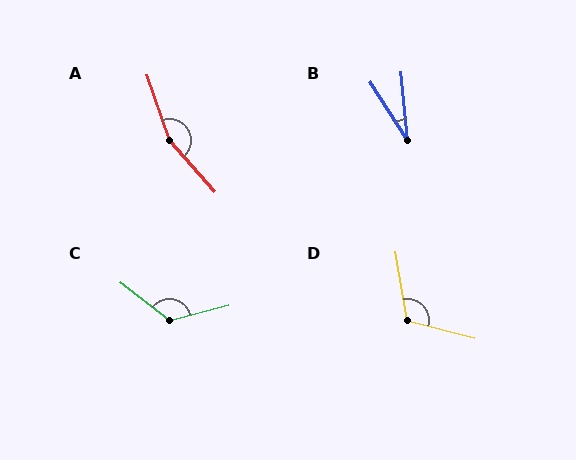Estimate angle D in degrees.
Approximately 114 degrees.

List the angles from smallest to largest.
B (27°), D (114°), C (128°), A (157°).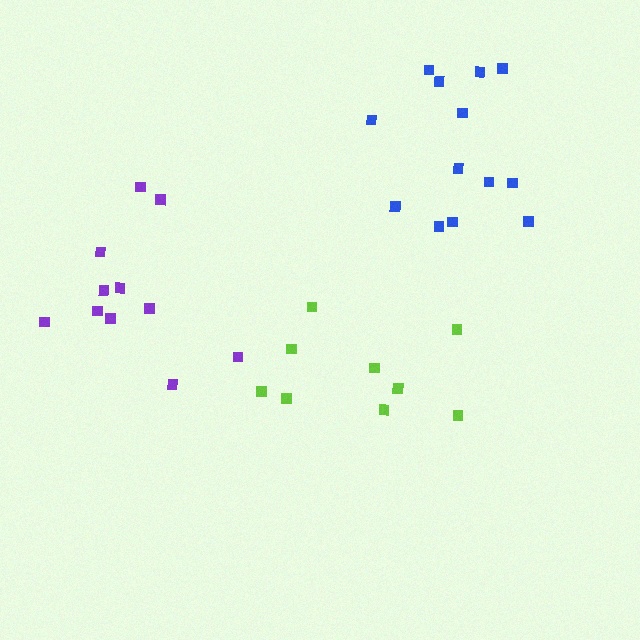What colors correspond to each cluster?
The clusters are colored: blue, lime, purple.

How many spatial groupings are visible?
There are 3 spatial groupings.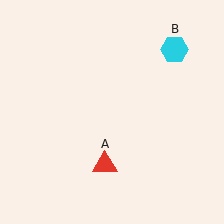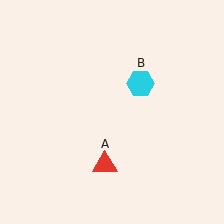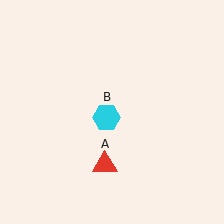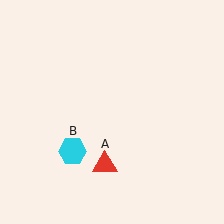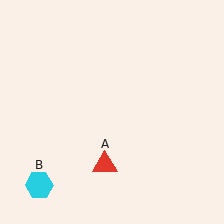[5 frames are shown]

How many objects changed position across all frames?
1 object changed position: cyan hexagon (object B).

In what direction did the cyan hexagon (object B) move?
The cyan hexagon (object B) moved down and to the left.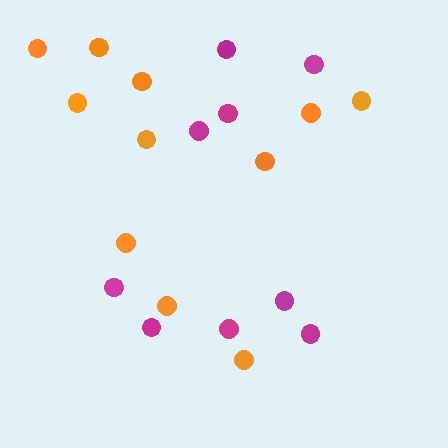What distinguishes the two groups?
There are 2 groups: one group of magenta circles (9) and one group of orange circles (11).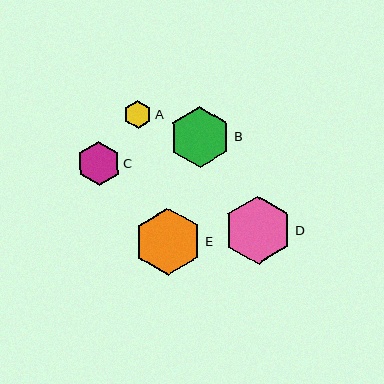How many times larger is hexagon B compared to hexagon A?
Hexagon B is approximately 2.1 times the size of hexagon A.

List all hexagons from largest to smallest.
From largest to smallest: D, E, B, C, A.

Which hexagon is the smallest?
Hexagon A is the smallest with a size of approximately 28 pixels.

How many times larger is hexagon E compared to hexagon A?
Hexagon E is approximately 2.4 times the size of hexagon A.